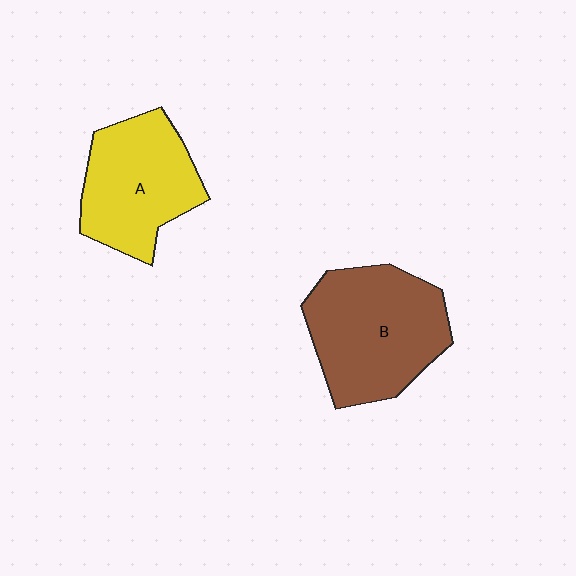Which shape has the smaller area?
Shape A (yellow).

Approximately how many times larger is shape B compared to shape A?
Approximately 1.2 times.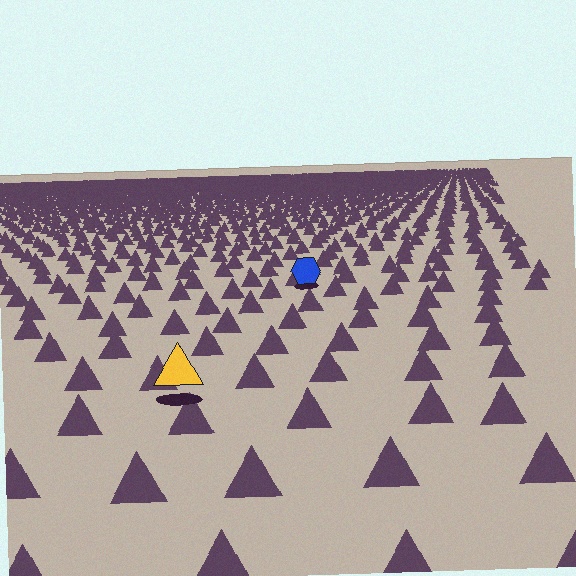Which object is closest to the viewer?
The yellow triangle is closest. The texture marks near it are larger and more spread out.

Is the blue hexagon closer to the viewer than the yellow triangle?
No. The yellow triangle is closer — you can tell from the texture gradient: the ground texture is coarser near it.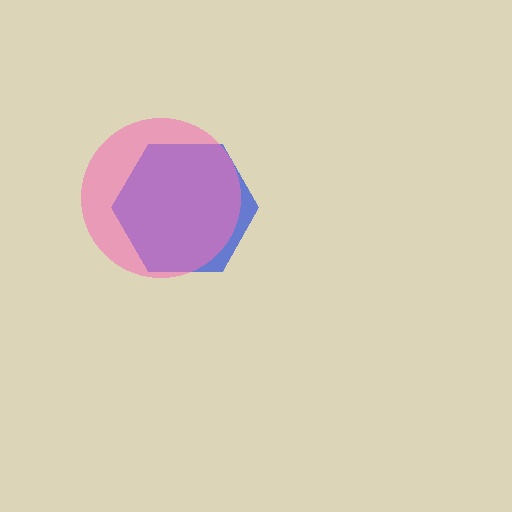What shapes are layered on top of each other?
The layered shapes are: a blue hexagon, a pink circle.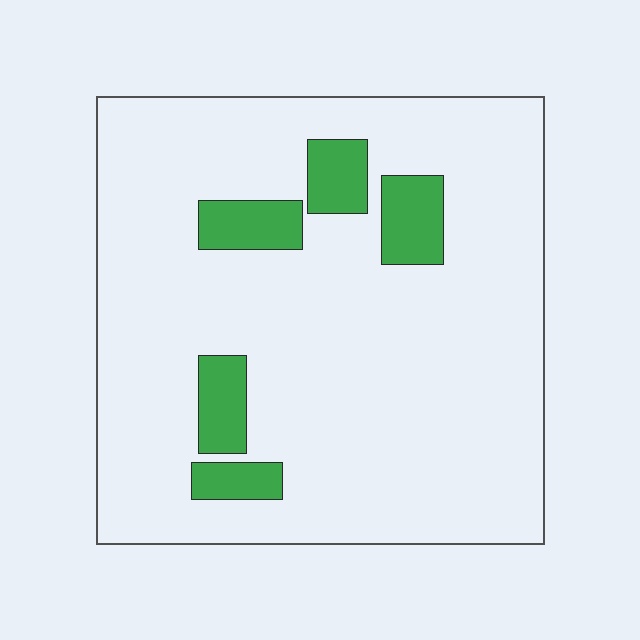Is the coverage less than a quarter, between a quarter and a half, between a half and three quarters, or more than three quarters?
Less than a quarter.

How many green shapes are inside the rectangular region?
5.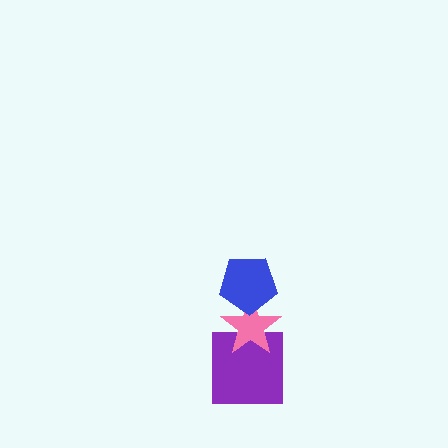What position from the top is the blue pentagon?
The blue pentagon is 1st from the top.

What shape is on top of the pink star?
The blue pentagon is on top of the pink star.